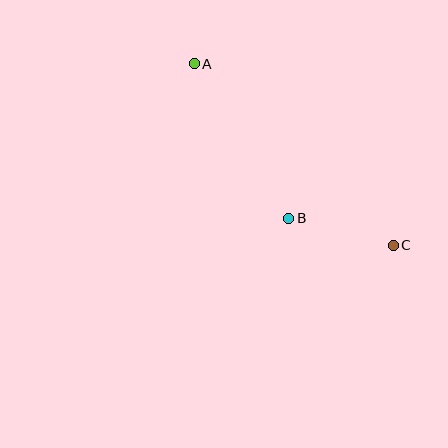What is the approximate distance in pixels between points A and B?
The distance between A and B is approximately 181 pixels.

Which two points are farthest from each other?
Points A and C are farthest from each other.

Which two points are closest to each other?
Points B and C are closest to each other.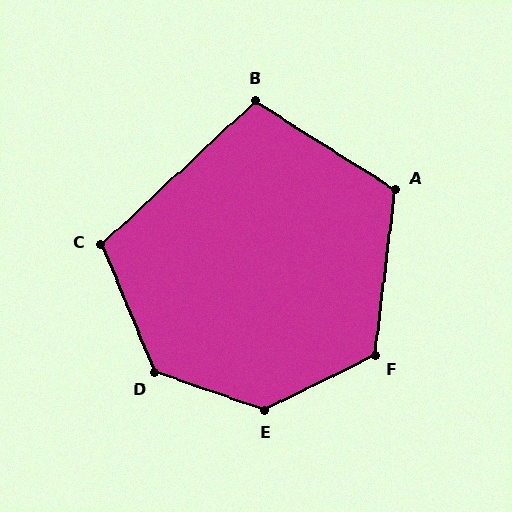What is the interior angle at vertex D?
Approximately 131 degrees (obtuse).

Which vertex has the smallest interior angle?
B, at approximately 105 degrees.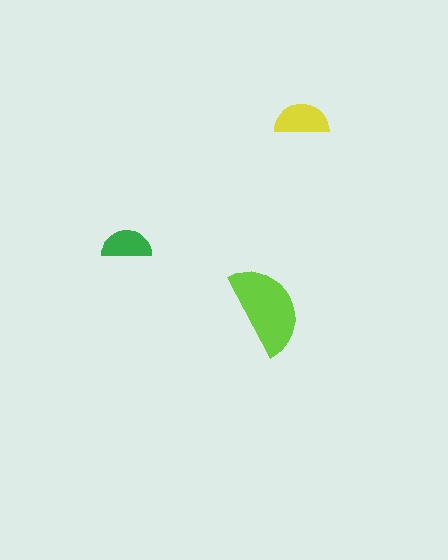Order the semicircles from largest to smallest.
the lime one, the yellow one, the green one.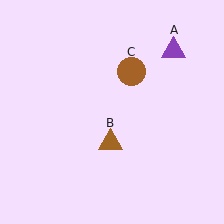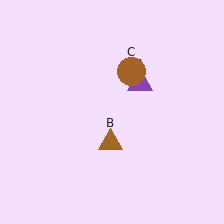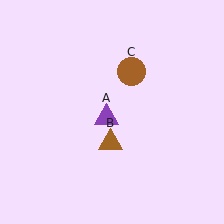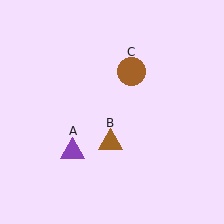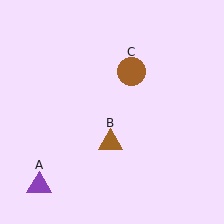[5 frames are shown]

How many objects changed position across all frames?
1 object changed position: purple triangle (object A).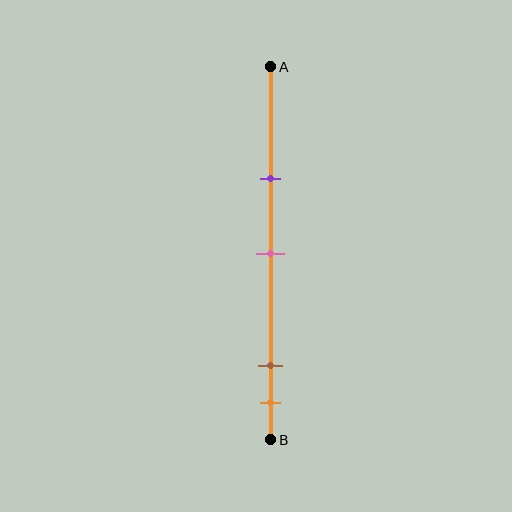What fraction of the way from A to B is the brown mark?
The brown mark is approximately 80% (0.8) of the way from A to B.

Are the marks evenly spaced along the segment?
No, the marks are not evenly spaced.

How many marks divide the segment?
There are 4 marks dividing the segment.